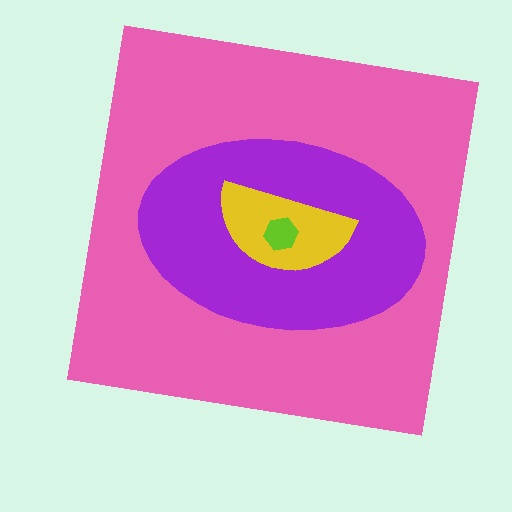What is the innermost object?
The lime hexagon.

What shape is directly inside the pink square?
The purple ellipse.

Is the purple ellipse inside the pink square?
Yes.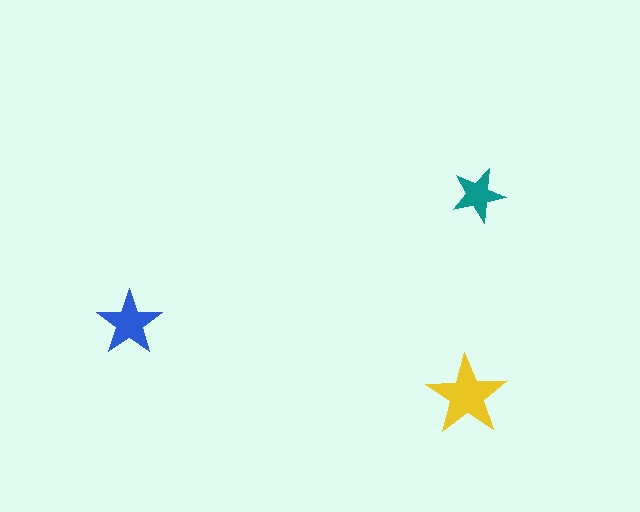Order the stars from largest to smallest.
the yellow one, the blue one, the teal one.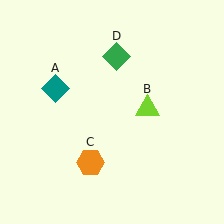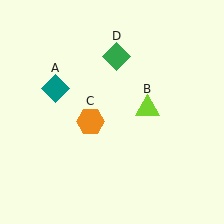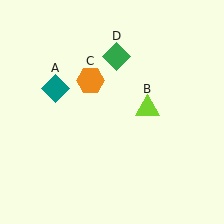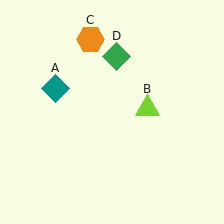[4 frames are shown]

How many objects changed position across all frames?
1 object changed position: orange hexagon (object C).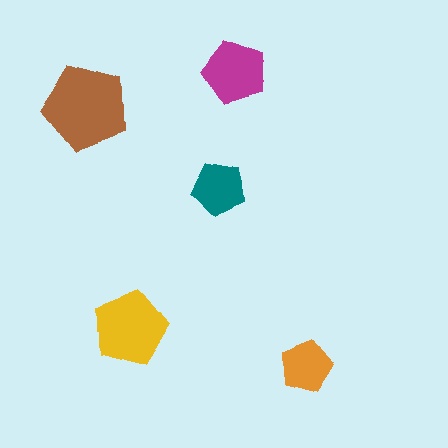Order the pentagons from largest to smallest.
the brown one, the yellow one, the magenta one, the teal one, the orange one.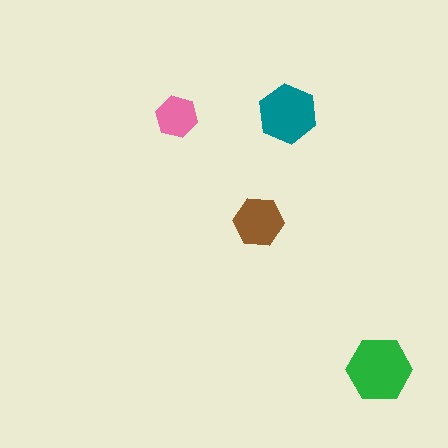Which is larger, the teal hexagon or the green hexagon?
The green one.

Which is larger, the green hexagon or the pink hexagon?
The green one.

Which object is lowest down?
The green hexagon is bottommost.